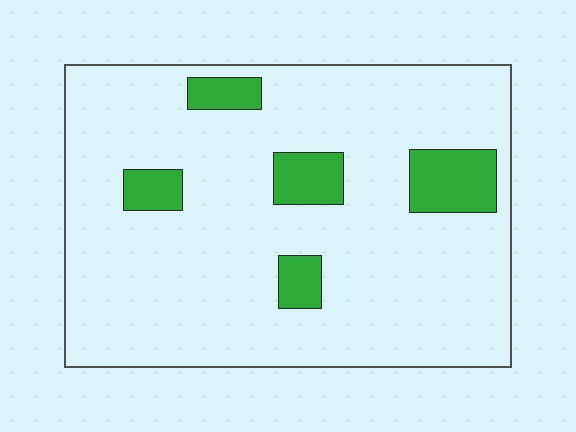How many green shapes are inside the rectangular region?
5.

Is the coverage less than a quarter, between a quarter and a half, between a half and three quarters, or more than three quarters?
Less than a quarter.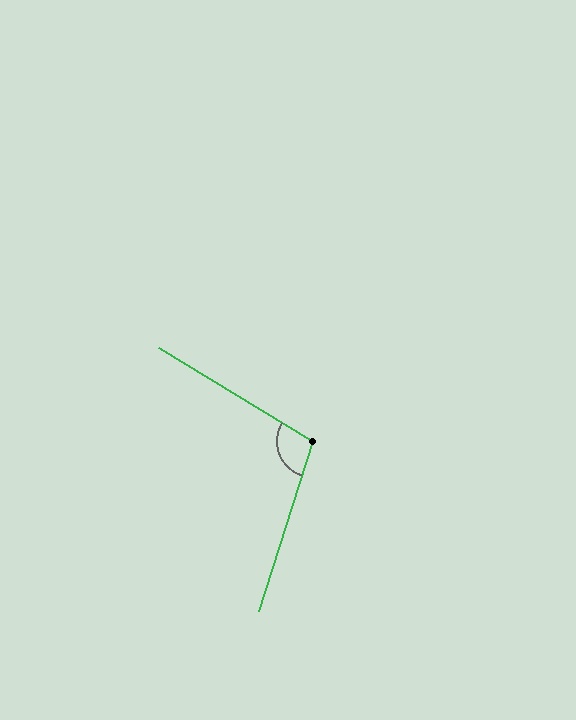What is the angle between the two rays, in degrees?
Approximately 104 degrees.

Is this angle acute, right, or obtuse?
It is obtuse.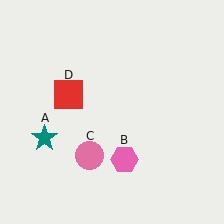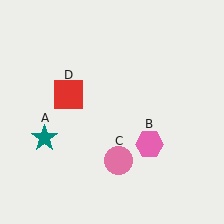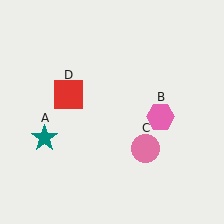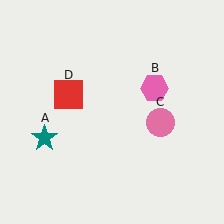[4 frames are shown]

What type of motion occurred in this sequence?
The pink hexagon (object B), pink circle (object C) rotated counterclockwise around the center of the scene.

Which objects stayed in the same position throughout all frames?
Teal star (object A) and red square (object D) remained stationary.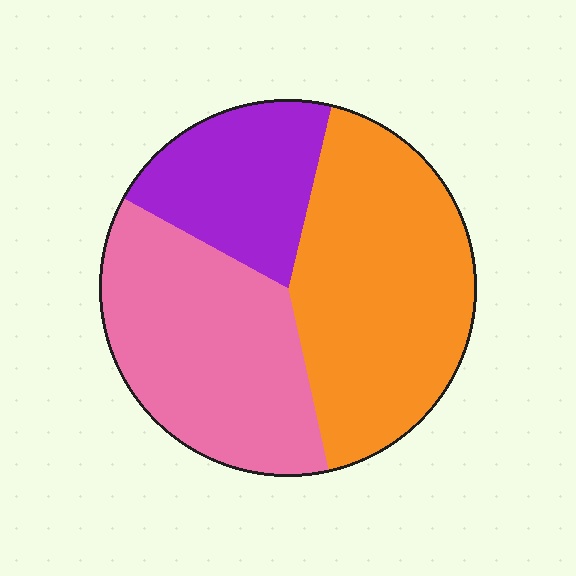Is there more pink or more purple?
Pink.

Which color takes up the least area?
Purple, at roughly 20%.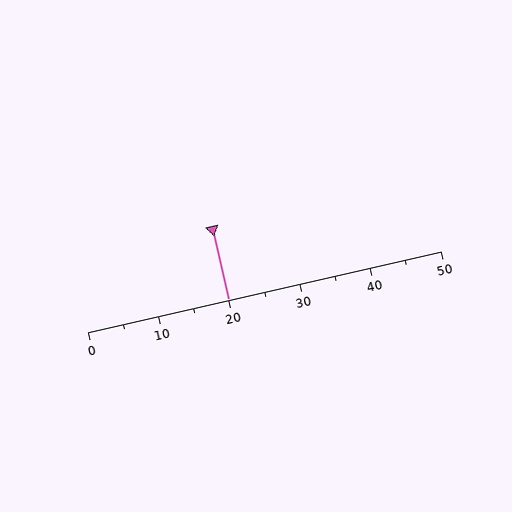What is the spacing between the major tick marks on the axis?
The major ticks are spaced 10 apart.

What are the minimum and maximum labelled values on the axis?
The axis runs from 0 to 50.